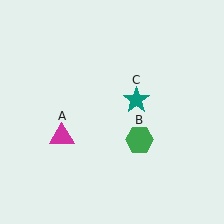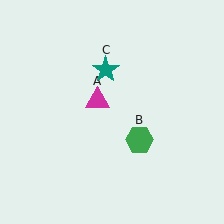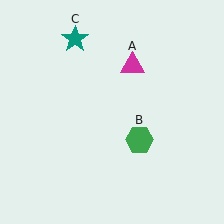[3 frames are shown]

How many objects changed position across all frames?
2 objects changed position: magenta triangle (object A), teal star (object C).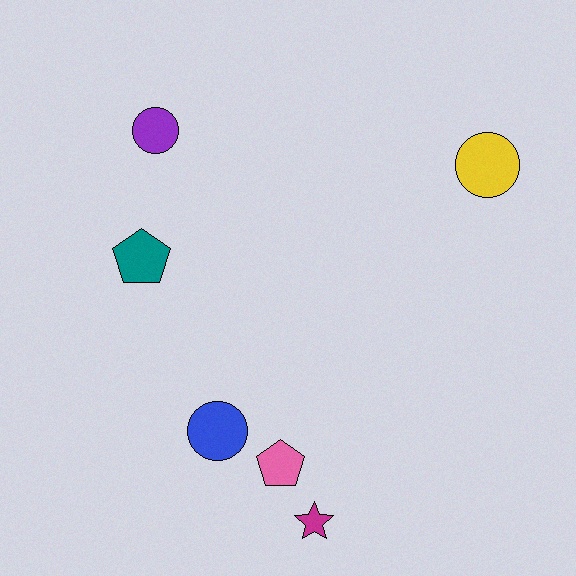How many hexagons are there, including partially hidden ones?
There are no hexagons.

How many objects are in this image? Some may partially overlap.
There are 6 objects.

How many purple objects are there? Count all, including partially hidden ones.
There is 1 purple object.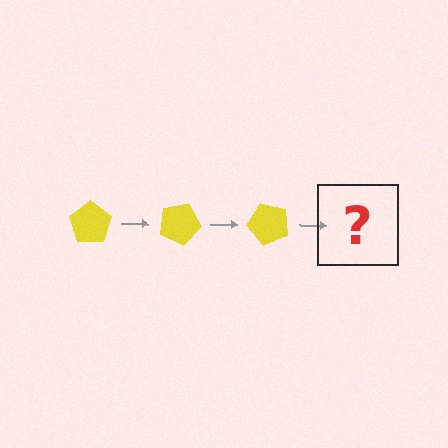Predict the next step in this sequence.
The next step is a yellow pentagon rotated 75 degrees.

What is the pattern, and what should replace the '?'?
The pattern is that the pentagon rotates 25 degrees each step. The '?' should be a yellow pentagon rotated 75 degrees.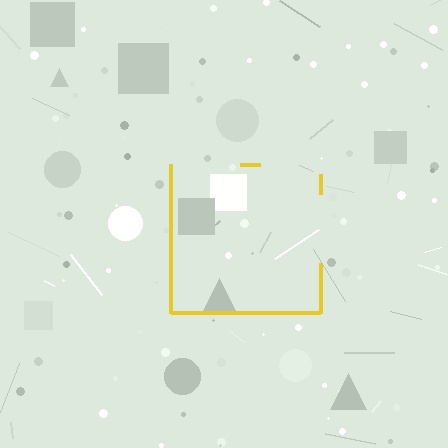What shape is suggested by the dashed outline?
The dashed outline suggests a square.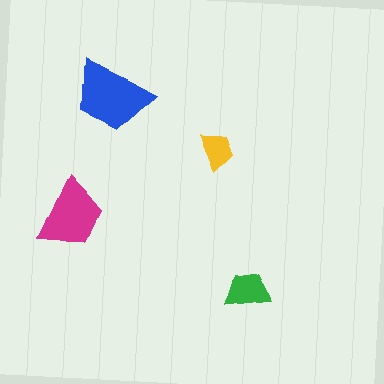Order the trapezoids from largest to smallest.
the blue one, the magenta one, the green one, the yellow one.